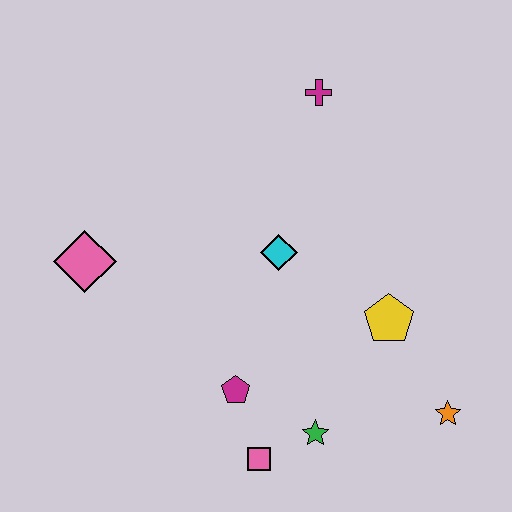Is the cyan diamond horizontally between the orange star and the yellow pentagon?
No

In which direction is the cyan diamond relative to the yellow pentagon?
The cyan diamond is to the left of the yellow pentagon.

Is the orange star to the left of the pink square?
No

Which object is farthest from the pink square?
The magenta cross is farthest from the pink square.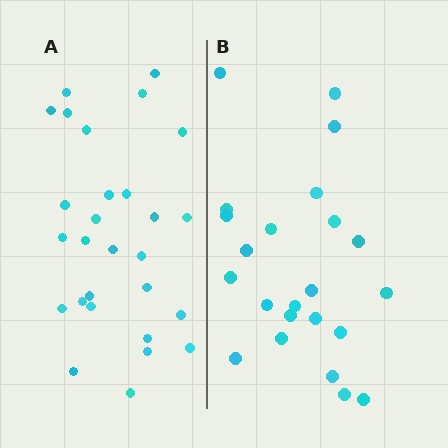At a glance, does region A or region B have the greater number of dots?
Region A (the left region) has more dots.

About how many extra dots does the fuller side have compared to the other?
Region A has about 5 more dots than region B.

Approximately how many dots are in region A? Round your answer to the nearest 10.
About 30 dots. (The exact count is 28, which rounds to 30.)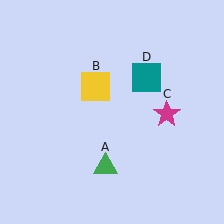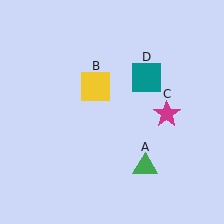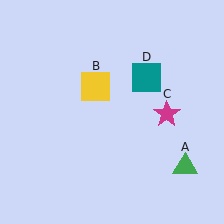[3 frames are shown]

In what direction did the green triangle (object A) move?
The green triangle (object A) moved right.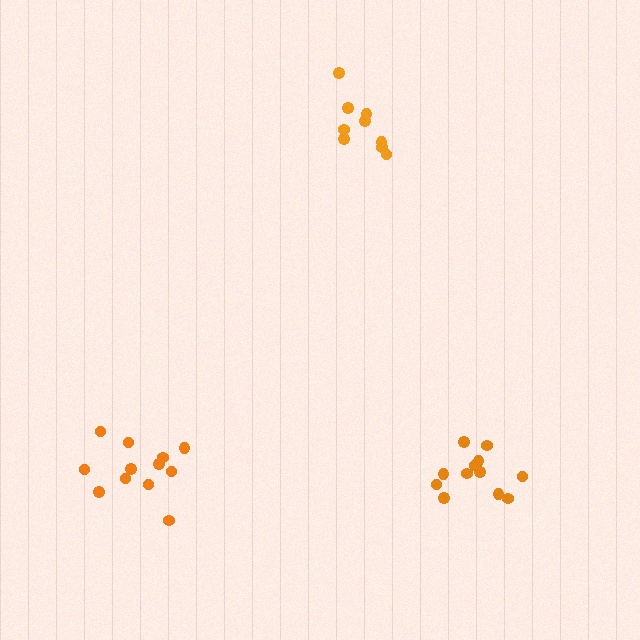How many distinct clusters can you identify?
There are 3 distinct clusters.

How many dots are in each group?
Group 1: 12 dots, Group 2: 9 dots, Group 3: 12 dots (33 total).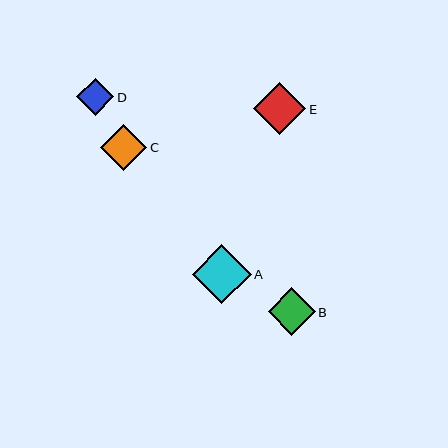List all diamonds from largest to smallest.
From largest to smallest: A, E, B, C, D.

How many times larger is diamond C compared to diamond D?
Diamond C is approximately 1.3 times the size of diamond D.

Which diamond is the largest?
Diamond A is the largest with a size of approximately 59 pixels.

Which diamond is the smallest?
Diamond D is the smallest with a size of approximately 37 pixels.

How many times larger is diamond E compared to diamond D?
Diamond E is approximately 1.4 times the size of diamond D.